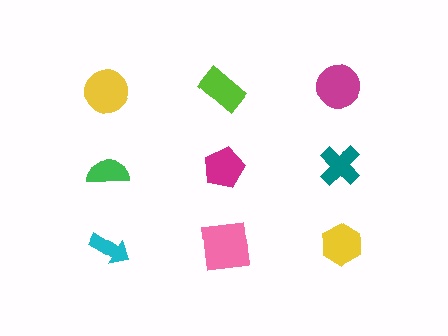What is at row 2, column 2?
A magenta pentagon.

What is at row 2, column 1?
A green semicircle.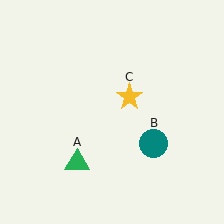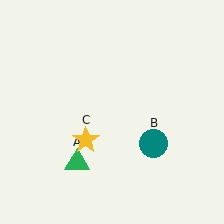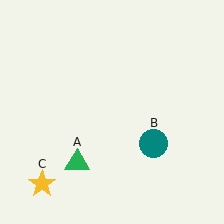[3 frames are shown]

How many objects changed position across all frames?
1 object changed position: yellow star (object C).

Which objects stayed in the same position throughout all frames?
Green triangle (object A) and teal circle (object B) remained stationary.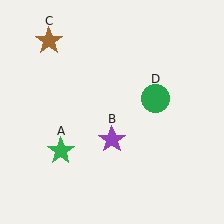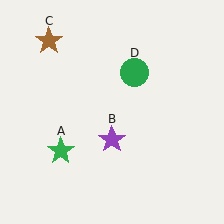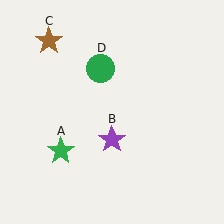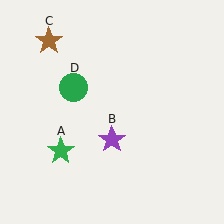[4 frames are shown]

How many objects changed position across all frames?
1 object changed position: green circle (object D).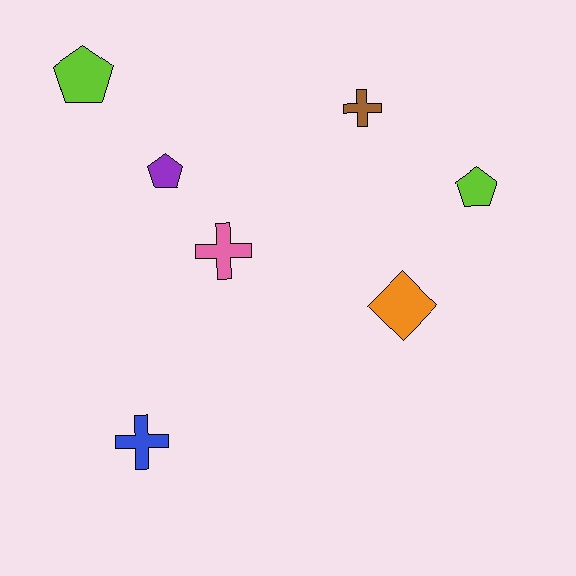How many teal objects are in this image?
There are no teal objects.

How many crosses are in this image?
There are 3 crosses.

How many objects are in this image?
There are 7 objects.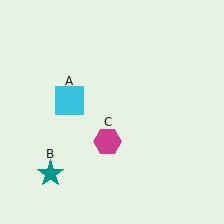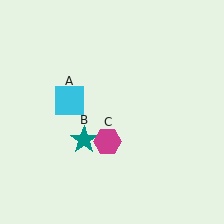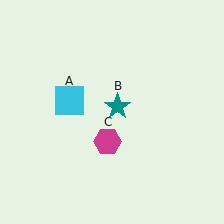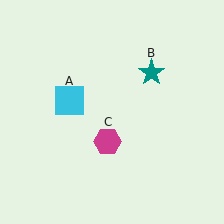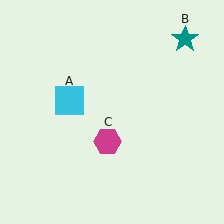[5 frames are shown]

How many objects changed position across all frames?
1 object changed position: teal star (object B).